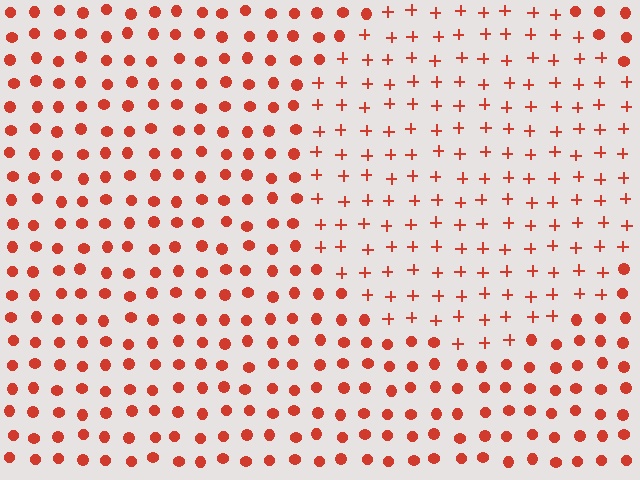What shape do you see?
I see a circle.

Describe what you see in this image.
The image is filled with small red elements arranged in a uniform grid. A circle-shaped region contains plus signs, while the surrounding area contains circles. The boundary is defined purely by the change in element shape.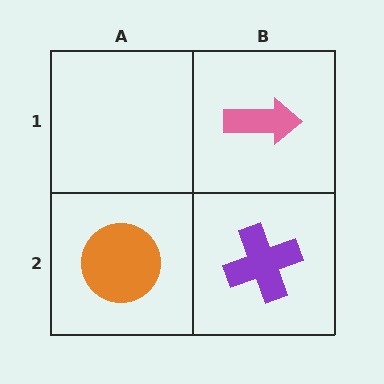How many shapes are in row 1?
1 shape.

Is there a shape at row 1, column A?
No, that cell is empty.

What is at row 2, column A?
An orange circle.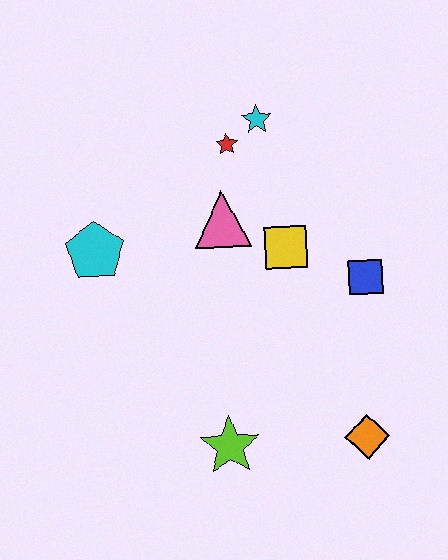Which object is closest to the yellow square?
The pink triangle is closest to the yellow square.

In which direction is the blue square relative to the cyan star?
The blue square is below the cyan star.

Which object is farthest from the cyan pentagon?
The orange diamond is farthest from the cyan pentagon.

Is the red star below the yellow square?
No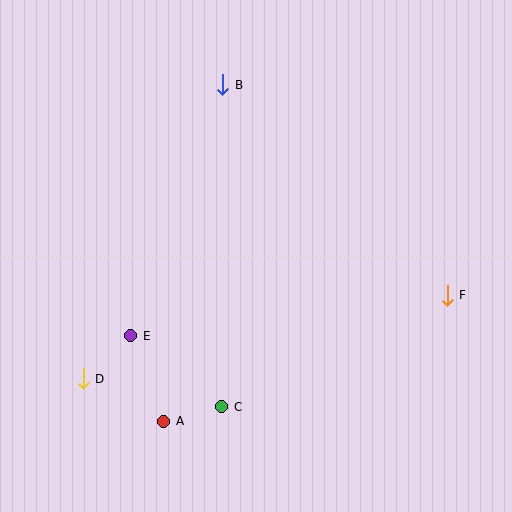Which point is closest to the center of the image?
Point E at (131, 336) is closest to the center.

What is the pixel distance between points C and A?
The distance between C and A is 59 pixels.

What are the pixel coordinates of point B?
Point B is at (223, 85).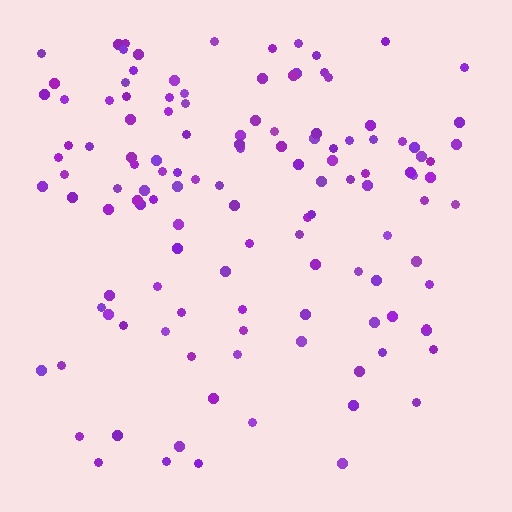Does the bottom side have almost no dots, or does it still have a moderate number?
Still a moderate number, just noticeably fewer than the top.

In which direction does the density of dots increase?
From bottom to top, with the top side densest.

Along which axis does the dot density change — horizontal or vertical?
Vertical.